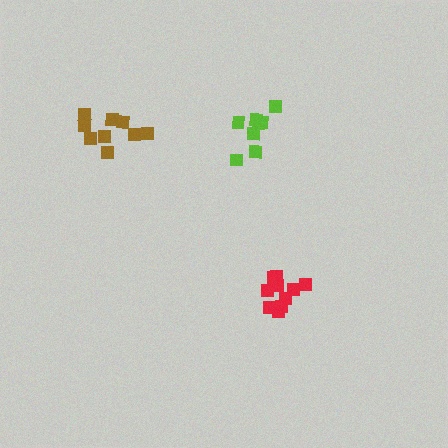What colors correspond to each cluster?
The clusters are colored: brown, red, lime.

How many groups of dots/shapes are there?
There are 3 groups.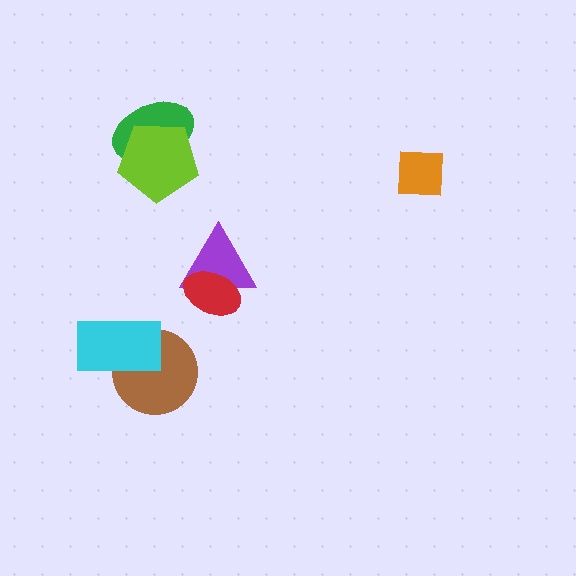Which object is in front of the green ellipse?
The lime pentagon is in front of the green ellipse.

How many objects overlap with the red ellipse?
1 object overlaps with the red ellipse.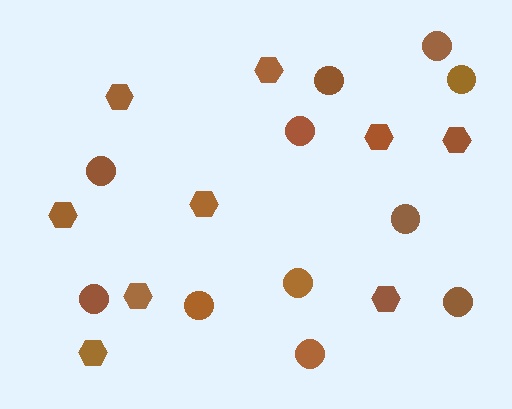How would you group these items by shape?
There are 2 groups: one group of hexagons (9) and one group of circles (11).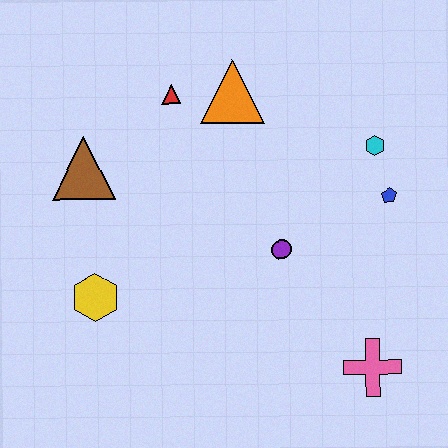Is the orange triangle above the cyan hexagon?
Yes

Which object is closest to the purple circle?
The blue pentagon is closest to the purple circle.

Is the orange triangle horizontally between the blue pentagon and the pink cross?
No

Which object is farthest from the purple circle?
The brown triangle is farthest from the purple circle.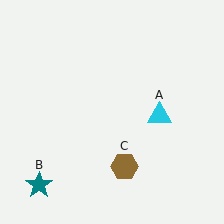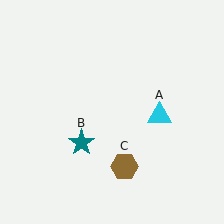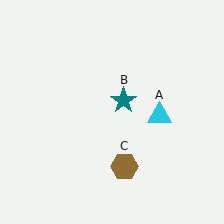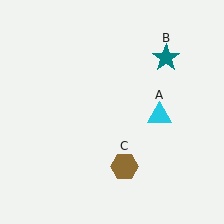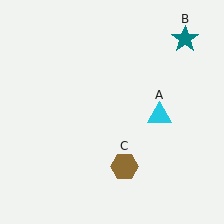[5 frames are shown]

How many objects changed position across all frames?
1 object changed position: teal star (object B).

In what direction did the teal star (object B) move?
The teal star (object B) moved up and to the right.